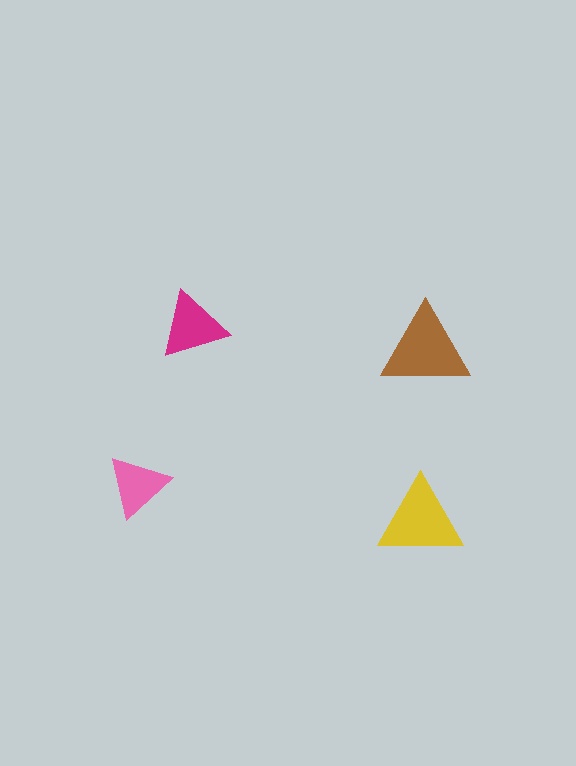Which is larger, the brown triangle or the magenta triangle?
The brown one.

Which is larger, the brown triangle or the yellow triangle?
The brown one.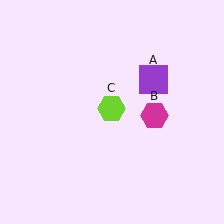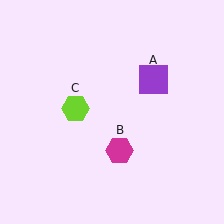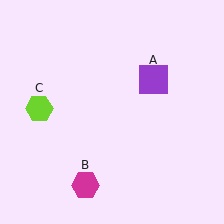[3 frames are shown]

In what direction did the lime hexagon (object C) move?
The lime hexagon (object C) moved left.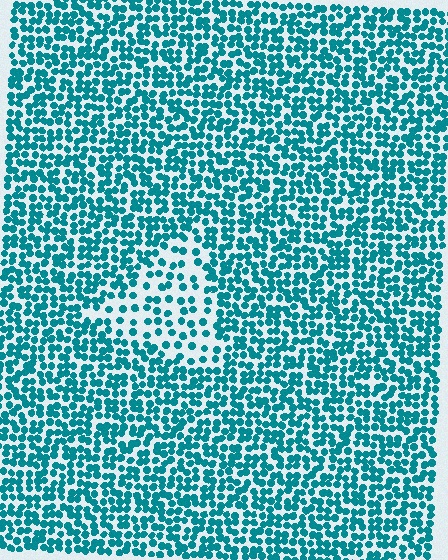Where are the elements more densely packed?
The elements are more densely packed outside the triangle boundary.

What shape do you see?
I see a triangle.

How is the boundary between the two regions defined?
The boundary is defined by a change in element density (approximately 2.0x ratio). All elements are the same color, size, and shape.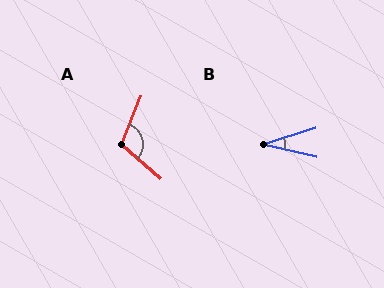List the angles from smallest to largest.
B (30°), A (109°).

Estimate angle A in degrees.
Approximately 109 degrees.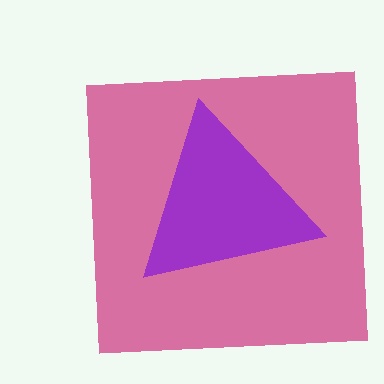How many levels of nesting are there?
2.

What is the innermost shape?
The purple triangle.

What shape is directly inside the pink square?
The purple triangle.